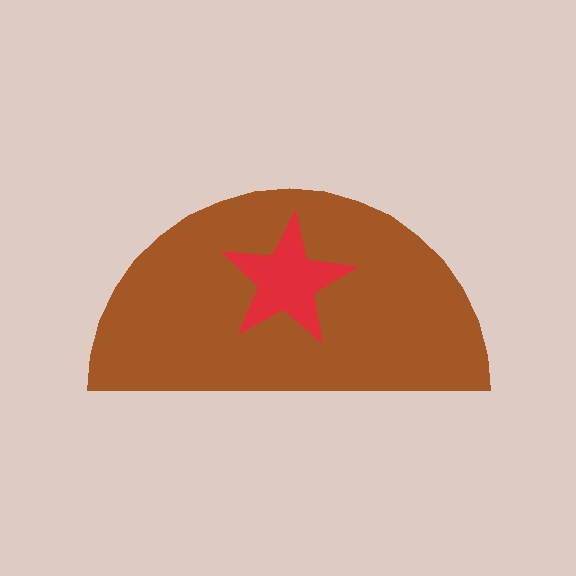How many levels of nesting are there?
2.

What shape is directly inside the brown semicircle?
The red star.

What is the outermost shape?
The brown semicircle.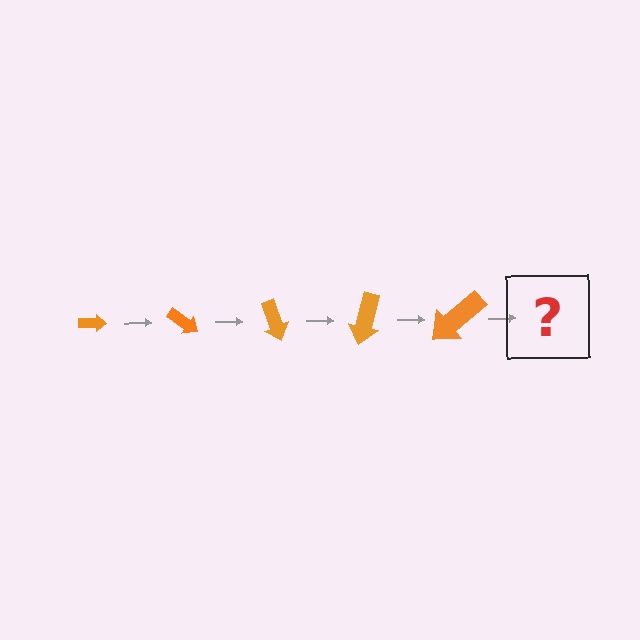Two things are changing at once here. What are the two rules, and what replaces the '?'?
The two rules are that the arrow grows larger each step and it rotates 35 degrees each step. The '?' should be an arrow, larger than the previous one and rotated 175 degrees from the start.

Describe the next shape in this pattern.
It should be an arrow, larger than the previous one and rotated 175 degrees from the start.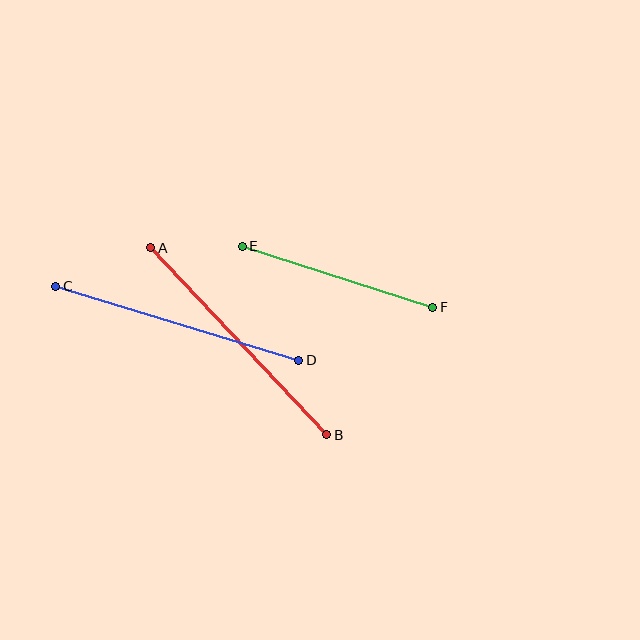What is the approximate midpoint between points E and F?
The midpoint is at approximately (338, 277) pixels.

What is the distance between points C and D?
The distance is approximately 254 pixels.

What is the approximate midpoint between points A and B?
The midpoint is at approximately (239, 341) pixels.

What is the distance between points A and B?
The distance is approximately 257 pixels.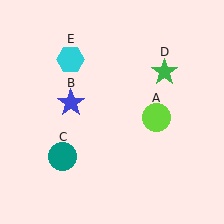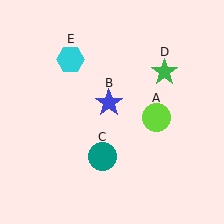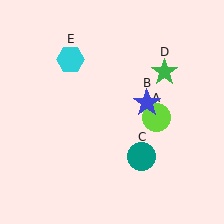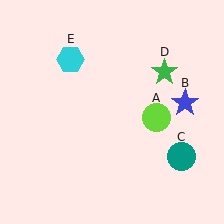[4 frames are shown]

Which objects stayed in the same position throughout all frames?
Lime circle (object A) and green star (object D) and cyan hexagon (object E) remained stationary.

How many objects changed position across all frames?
2 objects changed position: blue star (object B), teal circle (object C).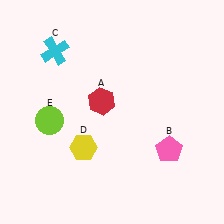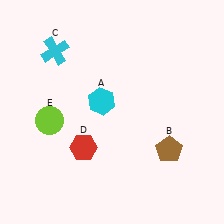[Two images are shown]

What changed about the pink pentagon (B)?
In Image 1, B is pink. In Image 2, it changed to brown.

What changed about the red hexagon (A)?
In Image 1, A is red. In Image 2, it changed to cyan.